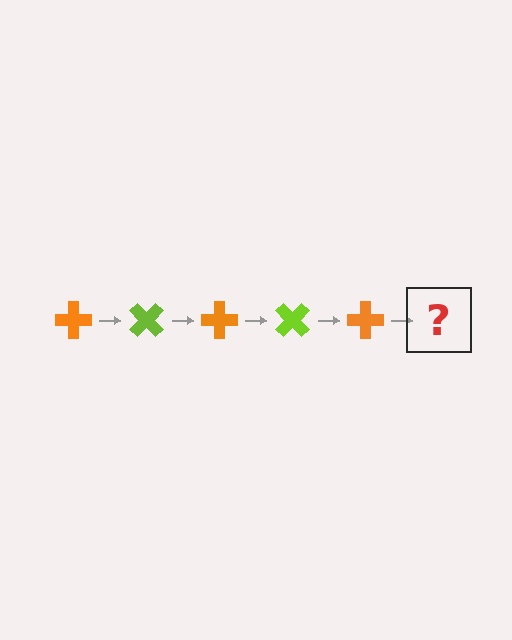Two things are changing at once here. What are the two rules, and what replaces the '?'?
The two rules are that it rotates 45 degrees each step and the color cycles through orange and lime. The '?' should be a lime cross, rotated 225 degrees from the start.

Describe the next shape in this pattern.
It should be a lime cross, rotated 225 degrees from the start.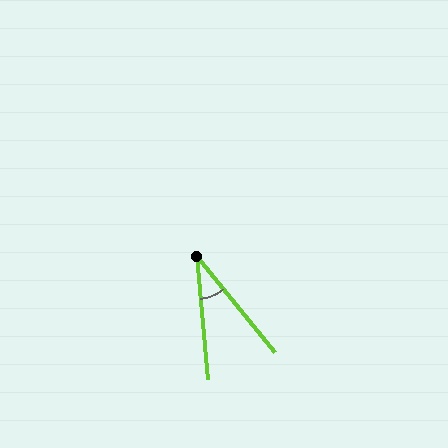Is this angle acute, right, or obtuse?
It is acute.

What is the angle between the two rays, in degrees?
Approximately 34 degrees.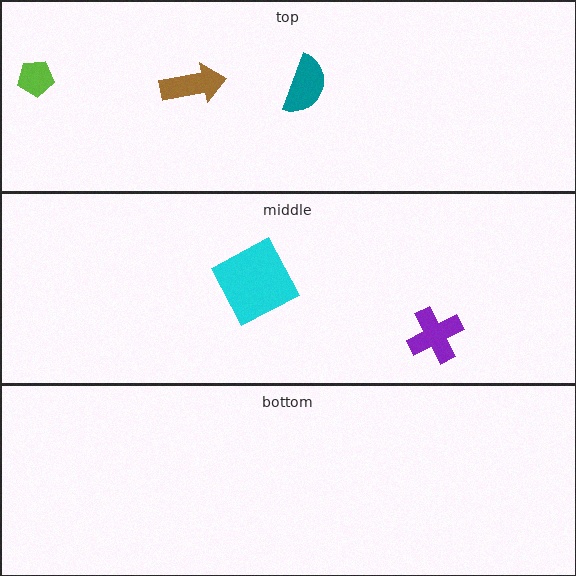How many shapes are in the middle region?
2.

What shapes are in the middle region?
The cyan square, the purple cross.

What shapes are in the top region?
The lime pentagon, the brown arrow, the teal semicircle.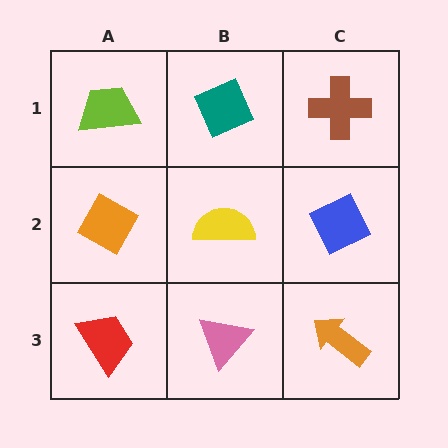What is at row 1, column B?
A teal diamond.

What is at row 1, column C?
A brown cross.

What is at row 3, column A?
A red trapezoid.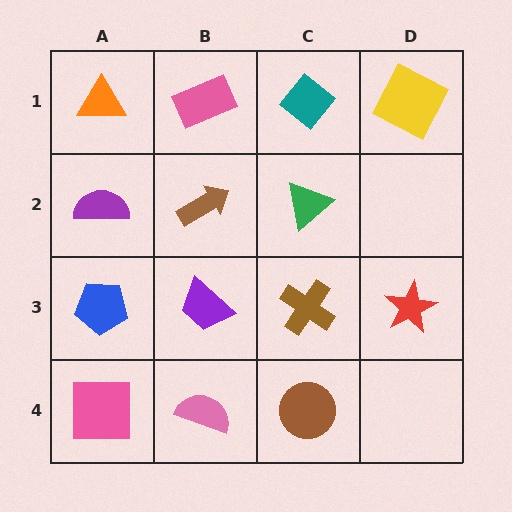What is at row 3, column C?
A brown cross.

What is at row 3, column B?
A purple trapezoid.